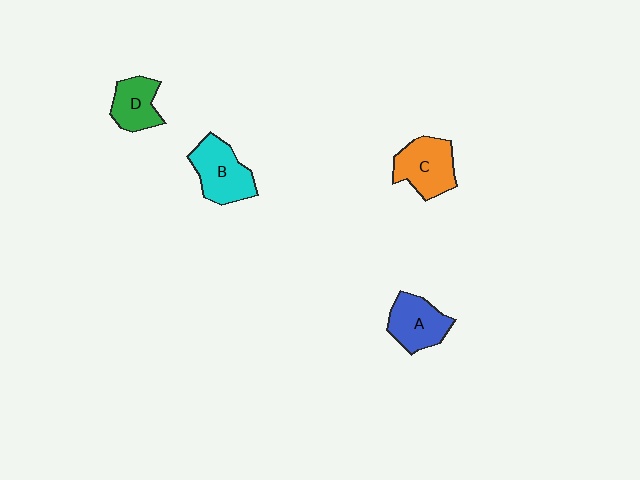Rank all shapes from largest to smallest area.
From largest to smallest: B (cyan), C (orange), A (blue), D (green).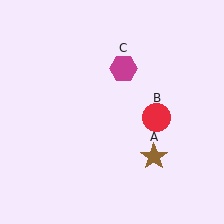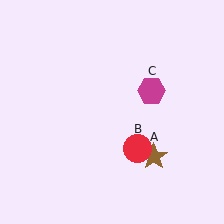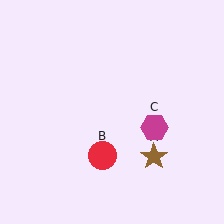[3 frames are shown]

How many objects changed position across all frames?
2 objects changed position: red circle (object B), magenta hexagon (object C).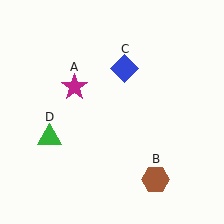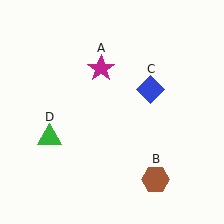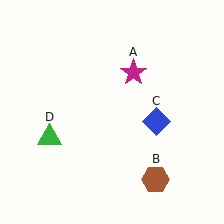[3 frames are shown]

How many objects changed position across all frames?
2 objects changed position: magenta star (object A), blue diamond (object C).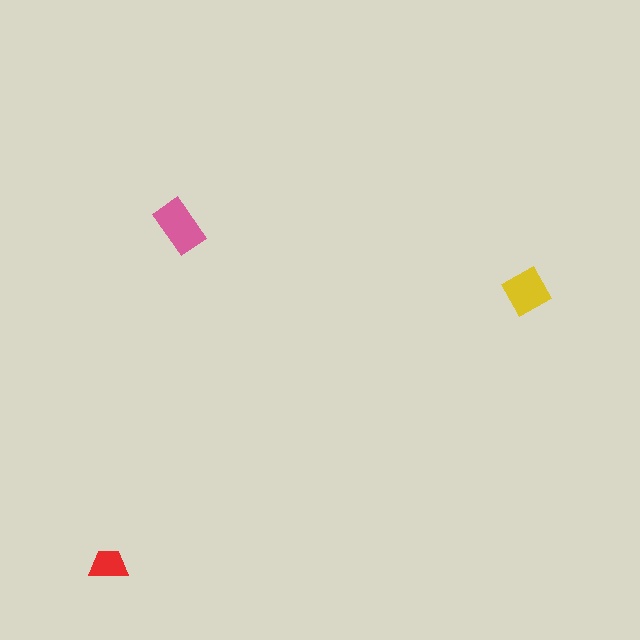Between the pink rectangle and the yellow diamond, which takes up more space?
The pink rectangle.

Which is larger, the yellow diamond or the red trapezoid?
The yellow diamond.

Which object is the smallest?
The red trapezoid.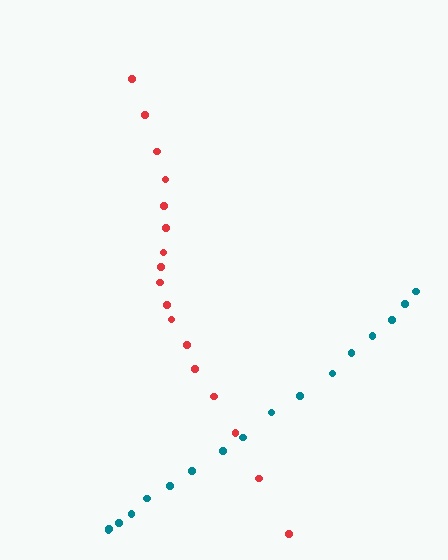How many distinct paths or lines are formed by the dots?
There are 2 distinct paths.